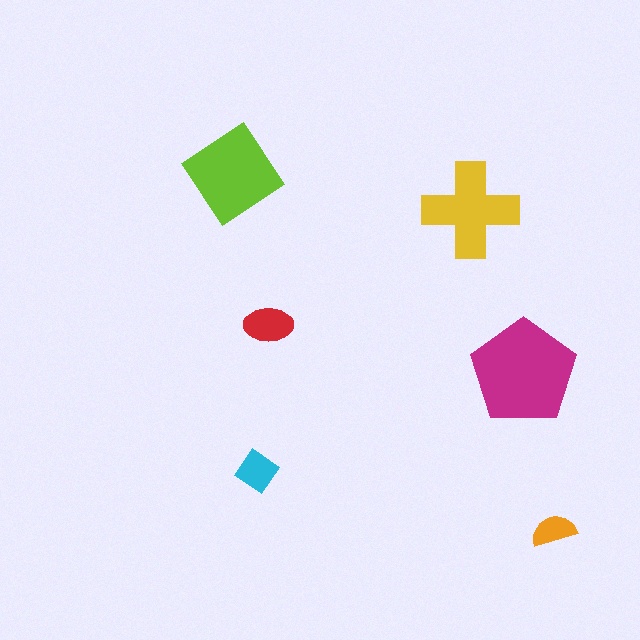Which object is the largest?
The magenta pentagon.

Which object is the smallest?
The orange semicircle.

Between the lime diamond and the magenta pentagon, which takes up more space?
The magenta pentagon.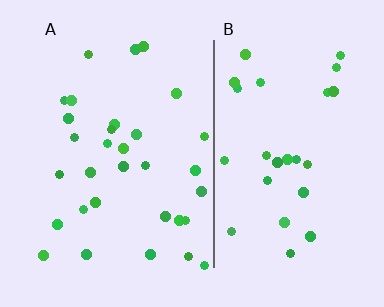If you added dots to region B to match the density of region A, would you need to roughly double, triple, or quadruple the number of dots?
Approximately double.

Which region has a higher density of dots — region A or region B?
A (the left).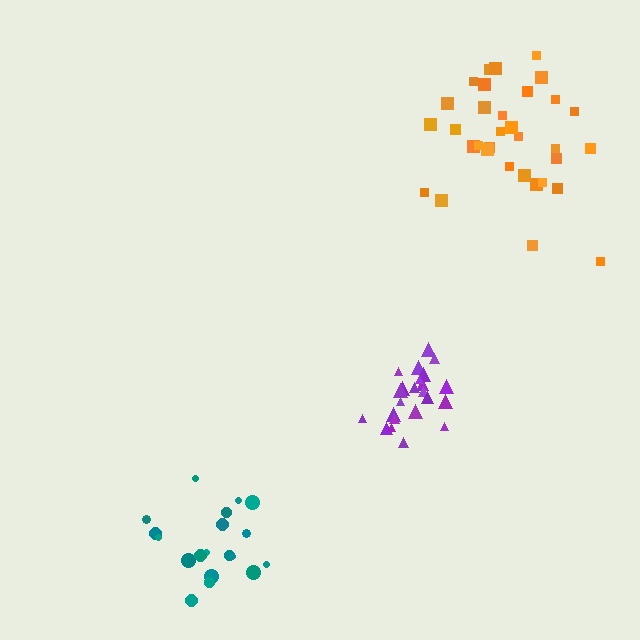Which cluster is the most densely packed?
Purple.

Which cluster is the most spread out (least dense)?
Teal.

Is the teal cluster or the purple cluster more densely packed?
Purple.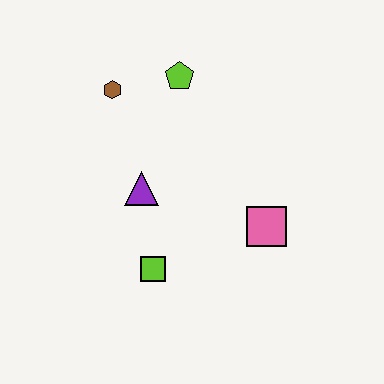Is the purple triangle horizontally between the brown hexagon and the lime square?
Yes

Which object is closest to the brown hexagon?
The lime pentagon is closest to the brown hexagon.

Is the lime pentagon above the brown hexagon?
Yes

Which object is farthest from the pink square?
The brown hexagon is farthest from the pink square.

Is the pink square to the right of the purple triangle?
Yes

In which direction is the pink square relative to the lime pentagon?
The pink square is below the lime pentagon.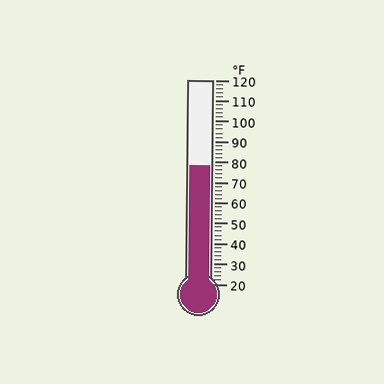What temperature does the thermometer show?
The thermometer shows approximately 78°F.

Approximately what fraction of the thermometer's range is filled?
The thermometer is filled to approximately 60% of its range.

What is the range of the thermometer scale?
The thermometer scale ranges from 20°F to 120°F.